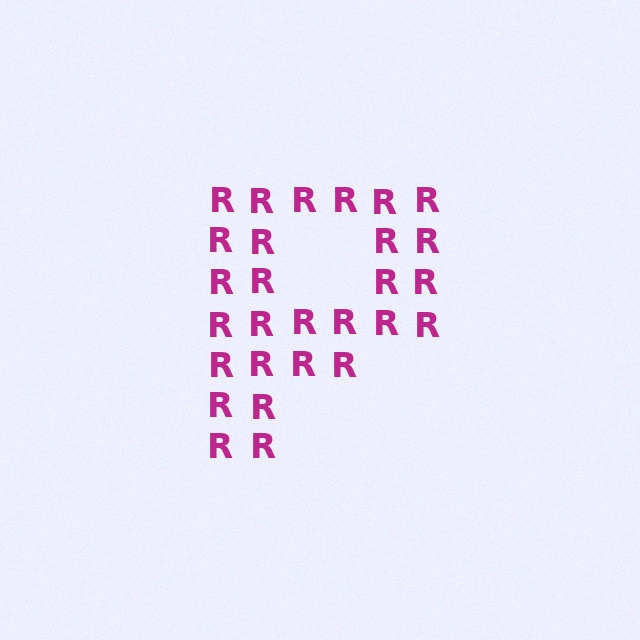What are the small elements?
The small elements are letter R's.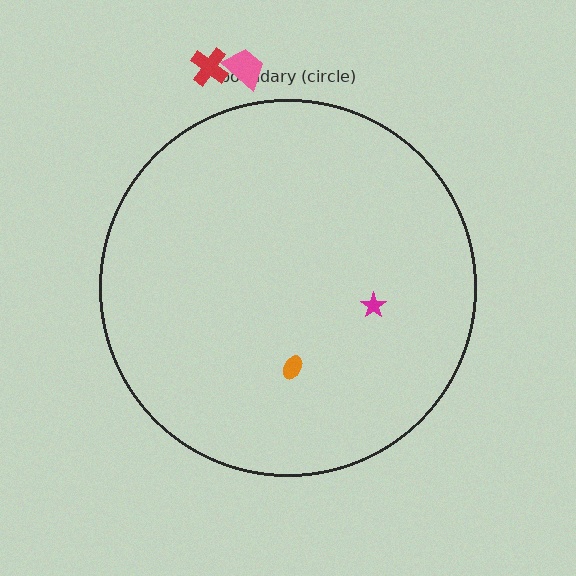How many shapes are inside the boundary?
2 inside, 2 outside.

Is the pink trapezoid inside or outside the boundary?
Outside.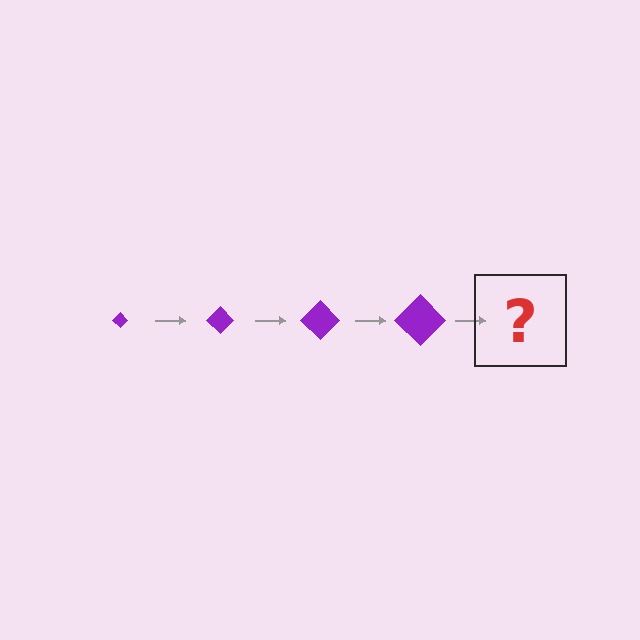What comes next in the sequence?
The next element should be a purple diamond, larger than the previous one.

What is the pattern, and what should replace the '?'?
The pattern is that the diamond gets progressively larger each step. The '?' should be a purple diamond, larger than the previous one.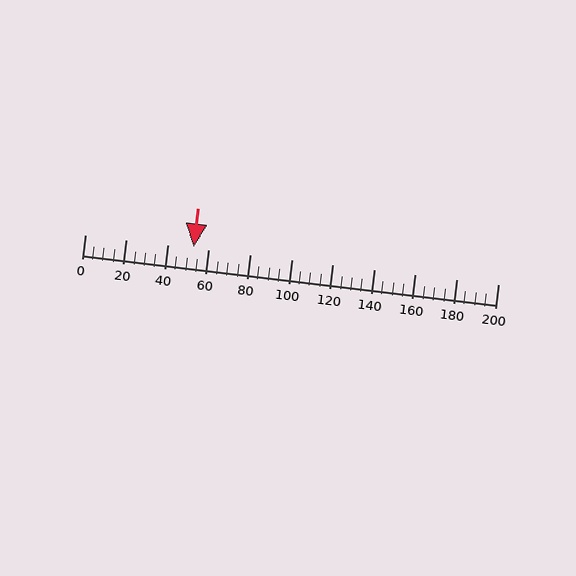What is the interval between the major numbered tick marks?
The major tick marks are spaced 20 units apart.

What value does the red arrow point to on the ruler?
The red arrow points to approximately 53.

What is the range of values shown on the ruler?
The ruler shows values from 0 to 200.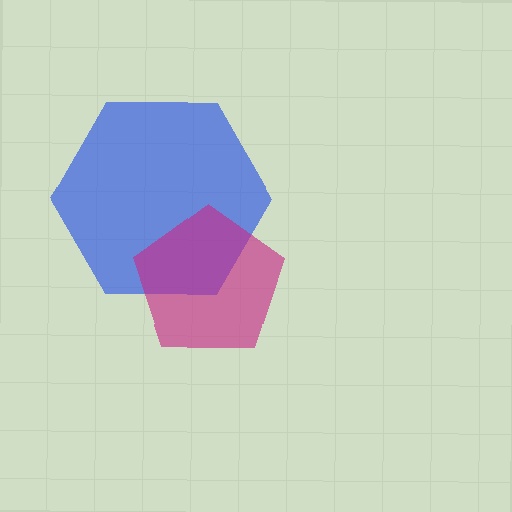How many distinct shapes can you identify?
There are 2 distinct shapes: a blue hexagon, a magenta pentagon.